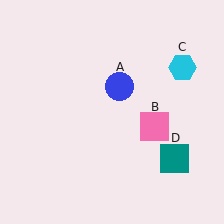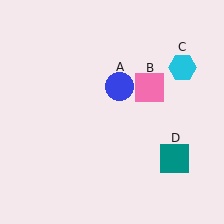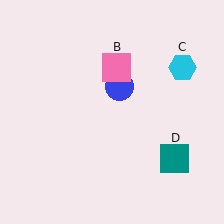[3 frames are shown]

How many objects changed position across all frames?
1 object changed position: pink square (object B).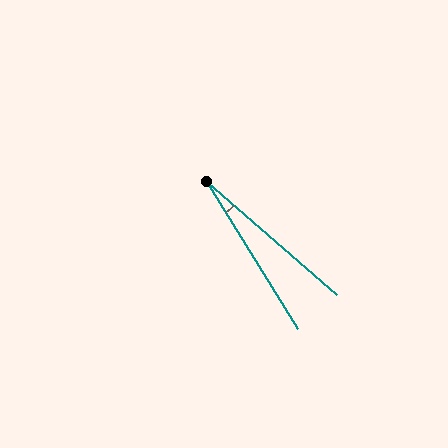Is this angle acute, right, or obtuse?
It is acute.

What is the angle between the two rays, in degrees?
Approximately 17 degrees.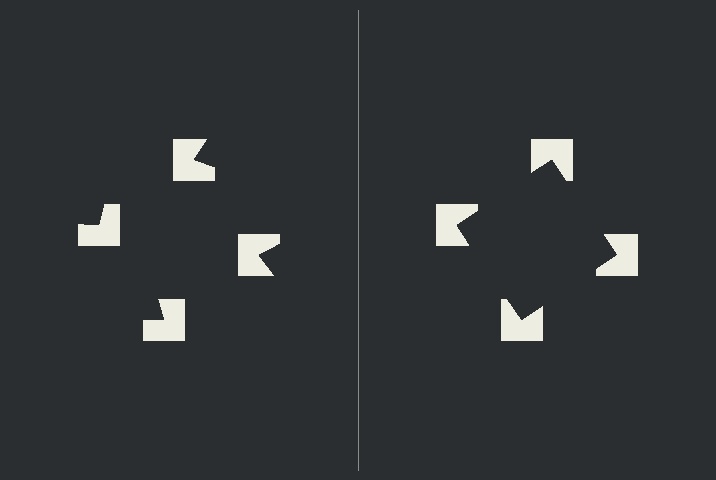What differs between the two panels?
The notched squares are positioned identically on both sides; only the wedge orientations differ. On the right they align to a square; on the left they are misaligned.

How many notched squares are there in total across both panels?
8 — 4 on each side.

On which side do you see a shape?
An illusory square appears on the right side. On the left side the wedge cuts are rotated, so no coherent shape forms.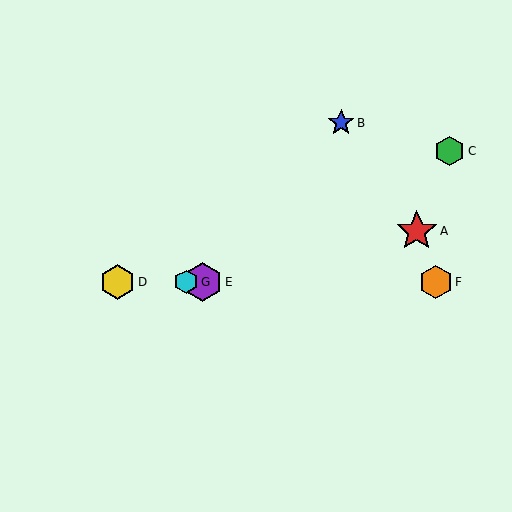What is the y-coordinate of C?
Object C is at y≈151.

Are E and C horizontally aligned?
No, E is at y≈282 and C is at y≈151.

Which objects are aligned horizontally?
Objects D, E, F, G are aligned horizontally.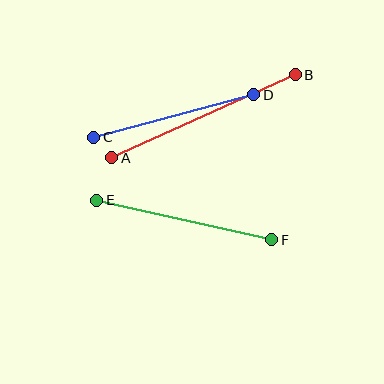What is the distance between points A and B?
The distance is approximately 202 pixels.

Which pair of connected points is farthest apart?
Points A and B are farthest apart.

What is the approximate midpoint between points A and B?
The midpoint is at approximately (204, 116) pixels.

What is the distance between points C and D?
The distance is approximately 166 pixels.